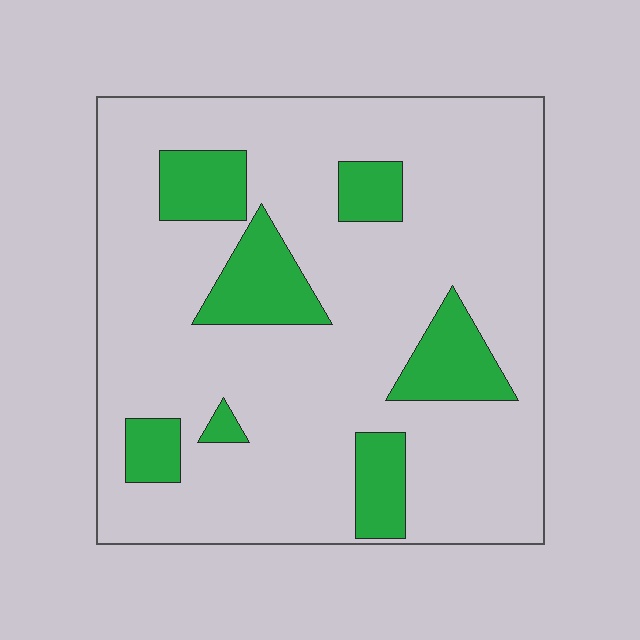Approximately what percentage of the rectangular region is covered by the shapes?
Approximately 20%.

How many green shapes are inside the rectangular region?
7.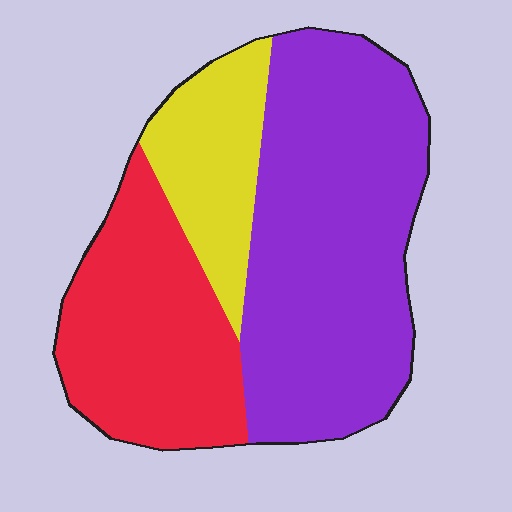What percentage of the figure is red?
Red covers 30% of the figure.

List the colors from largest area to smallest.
From largest to smallest: purple, red, yellow.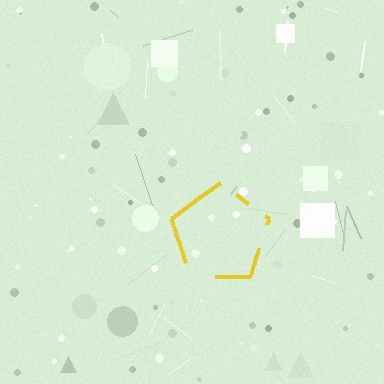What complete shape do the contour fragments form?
The contour fragments form a pentagon.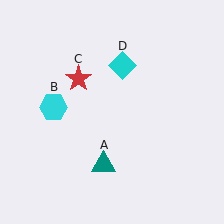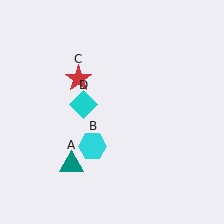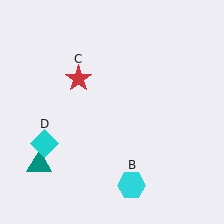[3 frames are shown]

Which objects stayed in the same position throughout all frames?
Red star (object C) remained stationary.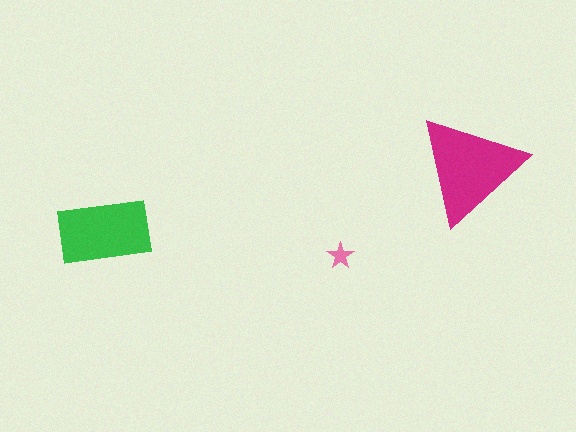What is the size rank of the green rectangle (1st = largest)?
2nd.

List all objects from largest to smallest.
The magenta triangle, the green rectangle, the pink star.